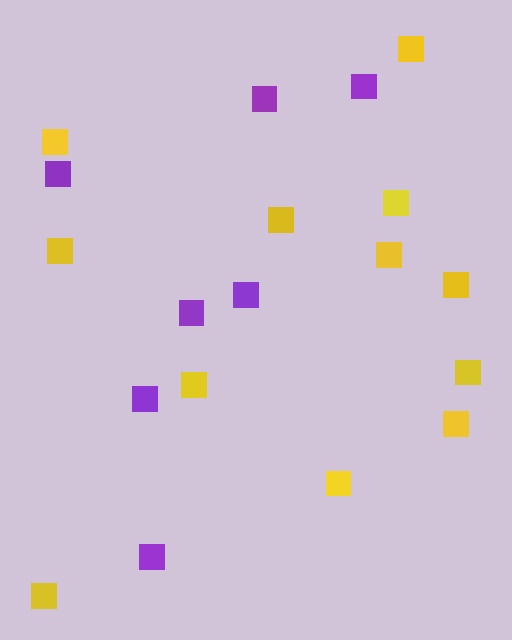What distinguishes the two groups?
There are 2 groups: one group of yellow squares (12) and one group of purple squares (7).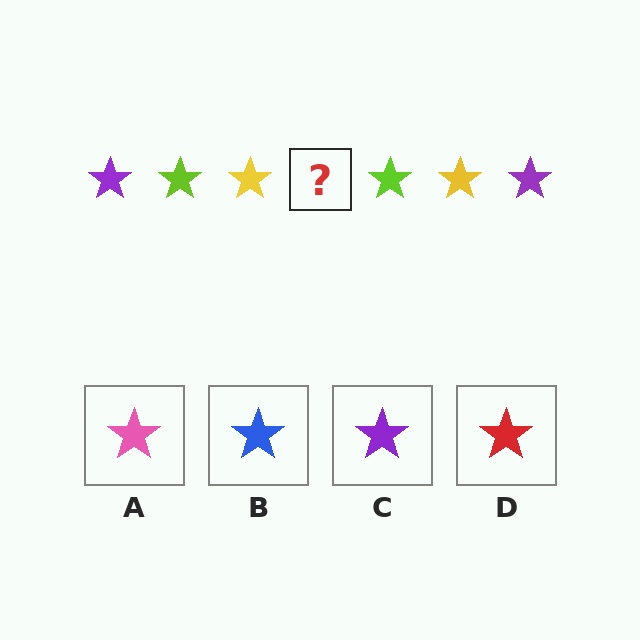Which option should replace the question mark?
Option C.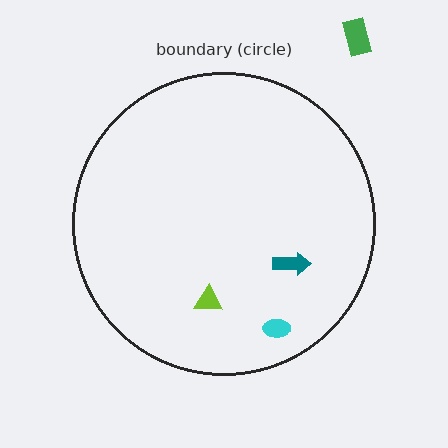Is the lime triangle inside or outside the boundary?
Inside.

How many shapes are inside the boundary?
3 inside, 1 outside.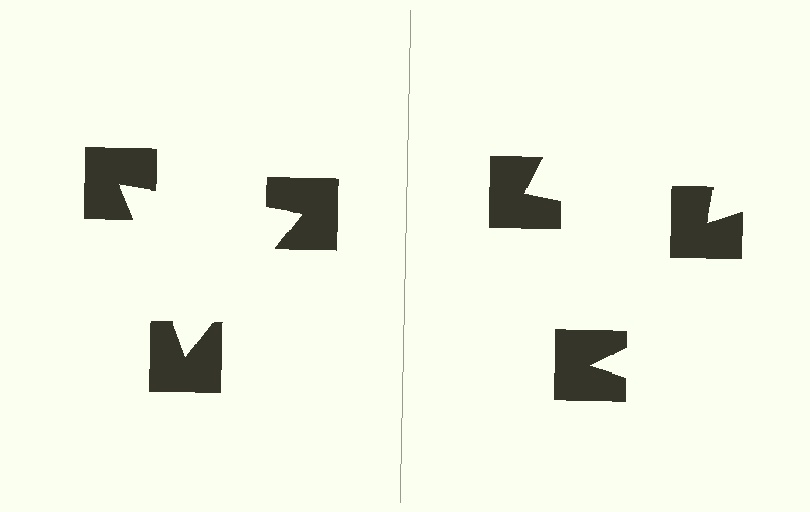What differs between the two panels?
The notched squares are positioned identically on both sides; only the wedge orientations differ. On the left they align to a triangle; on the right they are misaligned.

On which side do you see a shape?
An illusory triangle appears on the left side. On the right side the wedge cuts are rotated, so no coherent shape forms.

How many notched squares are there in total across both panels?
6 — 3 on each side.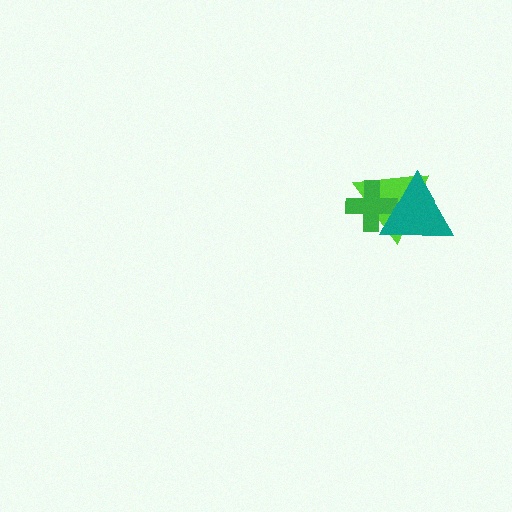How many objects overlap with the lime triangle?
2 objects overlap with the lime triangle.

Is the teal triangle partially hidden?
No, no other shape covers it.